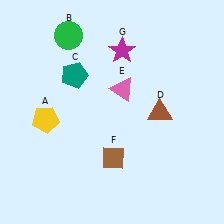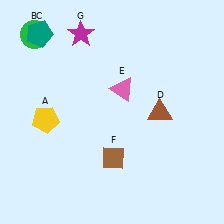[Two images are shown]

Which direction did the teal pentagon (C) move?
The teal pentagon (C) moved up.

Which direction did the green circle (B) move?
The green circle (B) moved left.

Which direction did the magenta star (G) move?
The magenta star (G) moved left.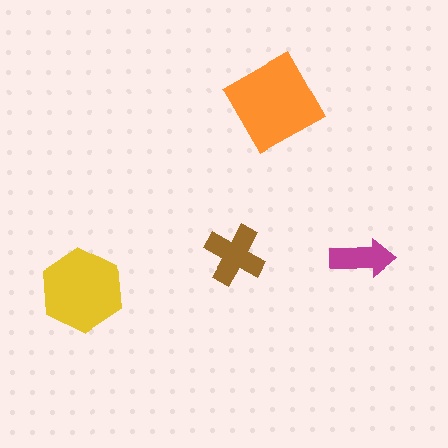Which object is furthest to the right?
The magenta arrow is rightmost.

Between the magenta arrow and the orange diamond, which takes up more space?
The orange diamond.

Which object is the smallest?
The magenta arrow.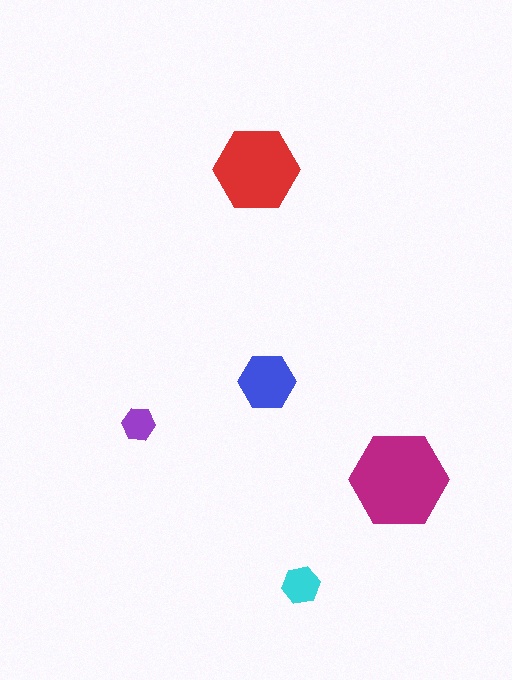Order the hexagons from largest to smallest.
the magenta one, the red one, the blue one, the cyan one, the purple one.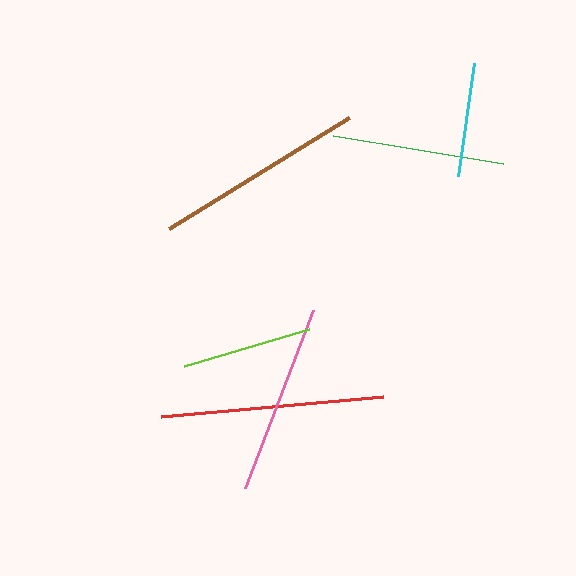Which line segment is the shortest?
The cyan line is the shortest at approximately 114 pixels.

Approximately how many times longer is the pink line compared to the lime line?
The pink line is approximately 1.5 times the length of the lime line.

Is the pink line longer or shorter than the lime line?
The pink line is longer than the lime line.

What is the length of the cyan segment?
The cyan segment is approximately 114 pixels long.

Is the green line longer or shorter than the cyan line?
The green line is longer than the cyan line.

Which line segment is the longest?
The red line is the longest at approximately 223 pixels.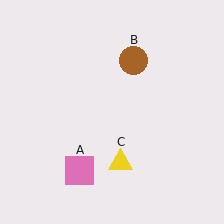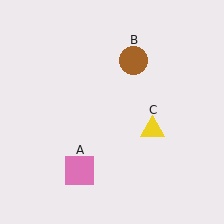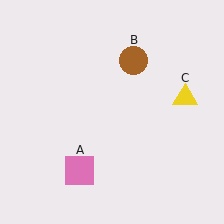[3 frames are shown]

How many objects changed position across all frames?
1 object changed position: yellow triangle (object C).